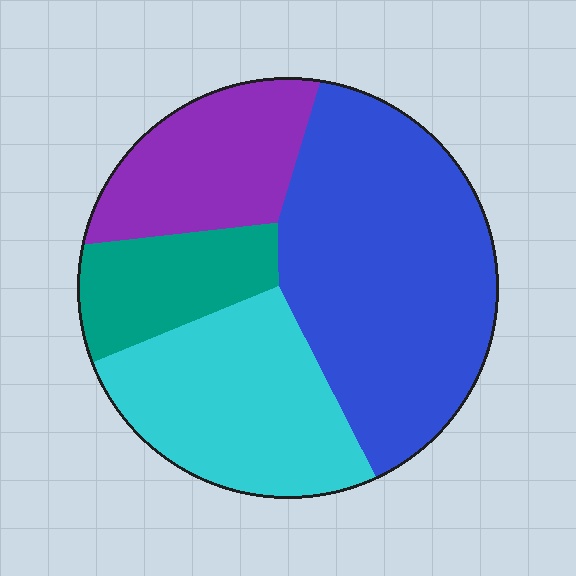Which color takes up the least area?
Teal, at roughly 15%.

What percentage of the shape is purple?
Purple covers 18% of the shape.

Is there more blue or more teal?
Blue.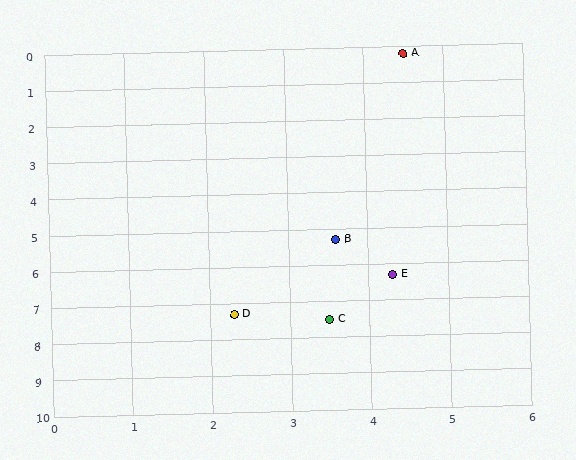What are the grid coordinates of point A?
Point A is at approximately (4.5, 0.2).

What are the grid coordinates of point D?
Point D is at approximately (2.3, 7.3).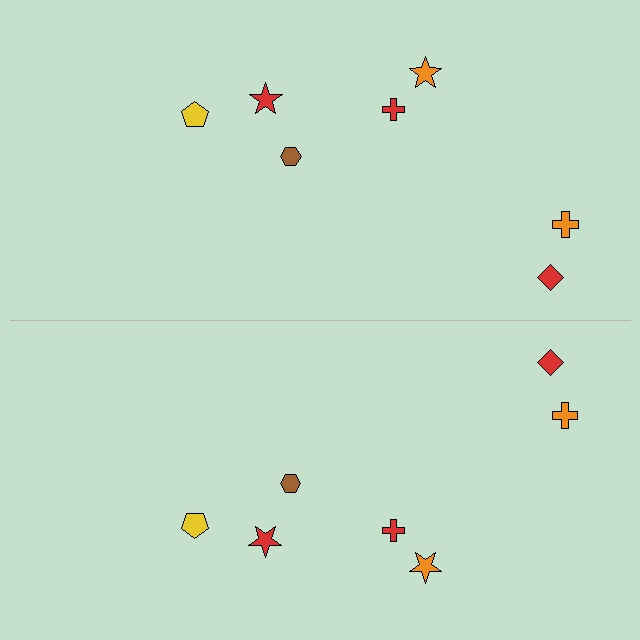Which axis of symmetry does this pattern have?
The pattern has a horizontal axis of symmetry running through the center of the image.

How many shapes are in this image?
There are 14 shapes in this image.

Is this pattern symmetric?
Yes, this pattern has bilateral (reflection) symmetry.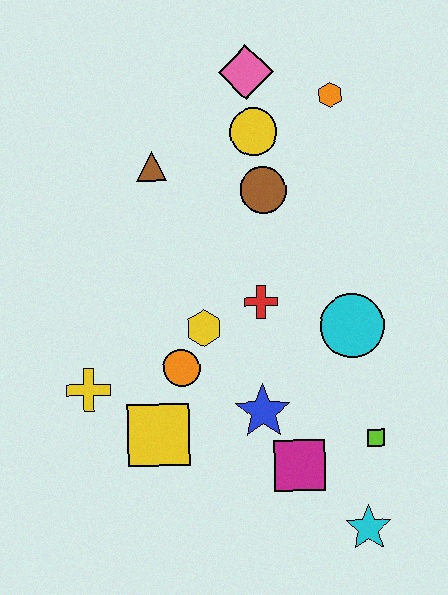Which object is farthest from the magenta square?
The pink diamond is farthest from the magenta square.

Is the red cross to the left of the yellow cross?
No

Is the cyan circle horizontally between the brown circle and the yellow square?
No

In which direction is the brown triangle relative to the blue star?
The brown triangle is above the blue star.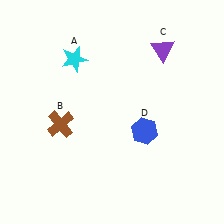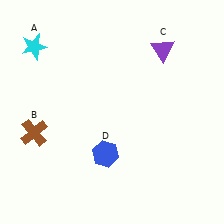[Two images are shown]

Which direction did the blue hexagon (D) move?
The blue hexagon (D) moved left.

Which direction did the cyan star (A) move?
The cyan star (A) moved left.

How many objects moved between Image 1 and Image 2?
3 objects moved between the two images.